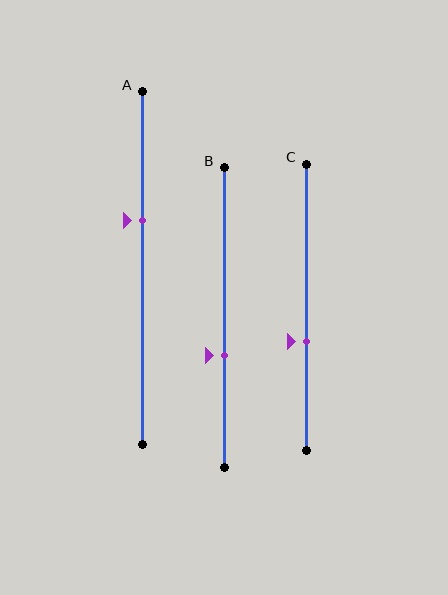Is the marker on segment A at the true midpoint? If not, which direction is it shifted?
No, the marker on segment A is shifted upward by about 14% of the segment length.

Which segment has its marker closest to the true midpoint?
Segment C has its marker closest to the true midpoint.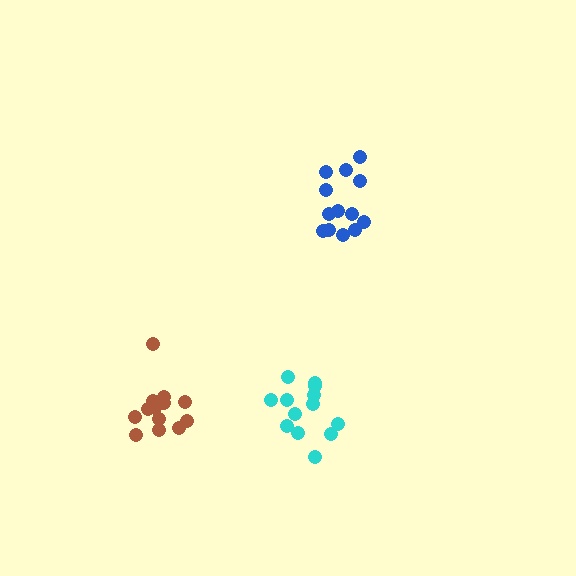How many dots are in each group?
Group 1: 13 dots, Group 2: 13 dots, Group 3: 13 dots (39 total).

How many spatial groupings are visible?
There are 3 spatial groupings.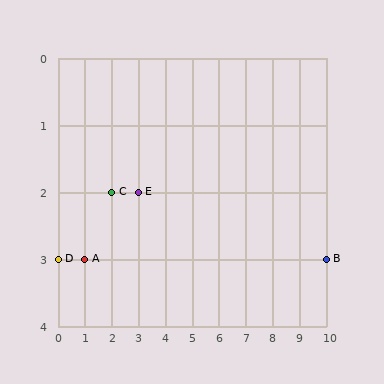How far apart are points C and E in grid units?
Points C and E are 1 column apart.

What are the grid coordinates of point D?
Point D is at grid coordinates (0, 3).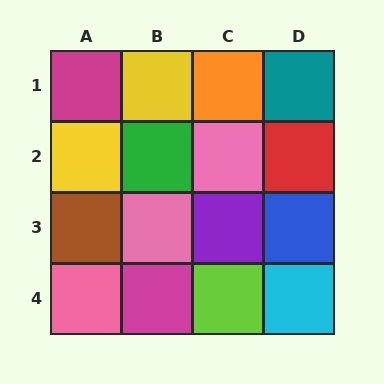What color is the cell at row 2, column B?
Green.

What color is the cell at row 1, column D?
Teal.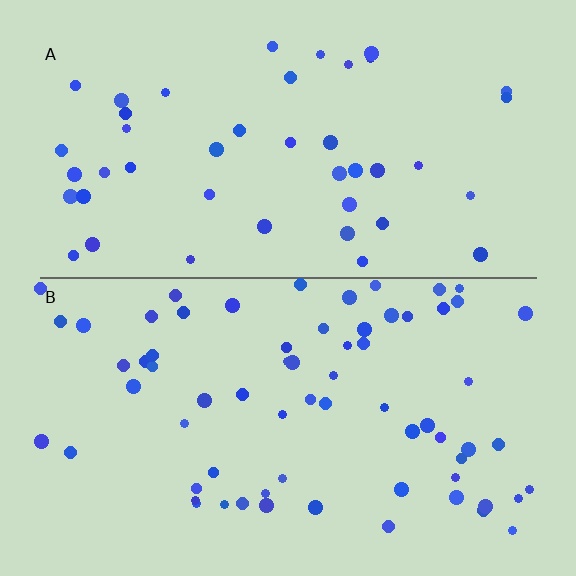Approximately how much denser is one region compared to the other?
Approximately 1.6× — region B over region A.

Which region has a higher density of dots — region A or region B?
B (the bottom).